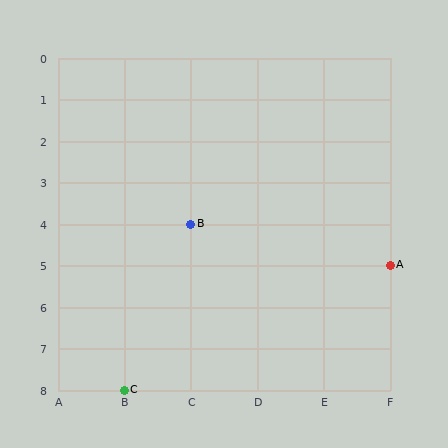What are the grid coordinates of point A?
Point A is at grid coordinates (F, 5).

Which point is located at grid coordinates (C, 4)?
Point B is at (C, 4).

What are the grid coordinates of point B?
Point B is at grid coordinates (C, 4).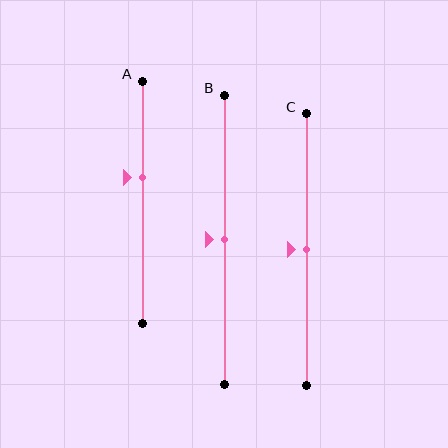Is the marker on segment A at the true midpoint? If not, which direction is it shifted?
No, the marker on segment A is shifted upward by about 10% of the segment length.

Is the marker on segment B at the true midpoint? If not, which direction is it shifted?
Yes, the marker on segment B is at the true midpoint.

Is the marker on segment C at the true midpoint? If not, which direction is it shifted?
Yes, the marker on segment C is at the true midpoint.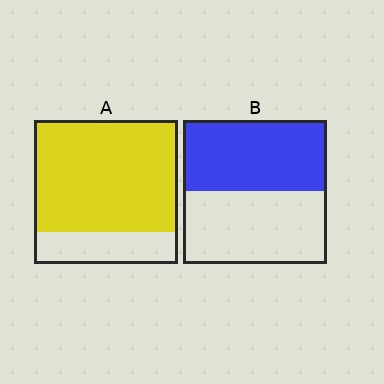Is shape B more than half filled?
Roughly half.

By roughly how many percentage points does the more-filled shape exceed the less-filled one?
By roughly 30 percentage points (A over B).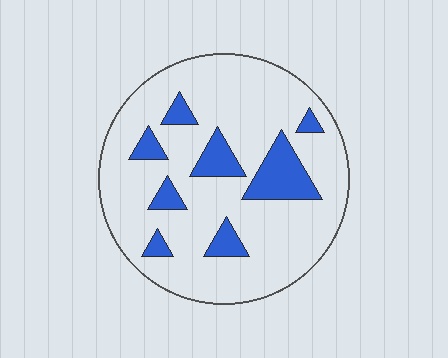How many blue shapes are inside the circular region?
8.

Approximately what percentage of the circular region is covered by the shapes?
Approximately 15%.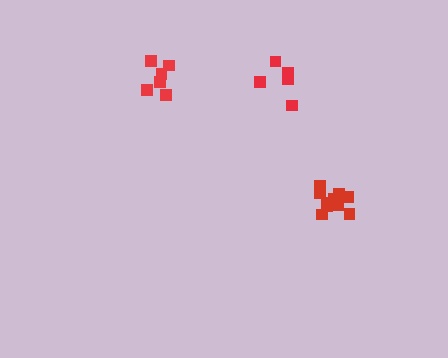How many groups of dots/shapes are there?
There are 3 groups.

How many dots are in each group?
Group 1: 10 dots, Group 2: 6 dots, Group 3: 6 dots (22 total).